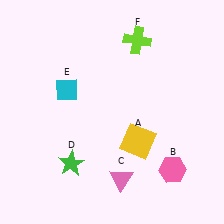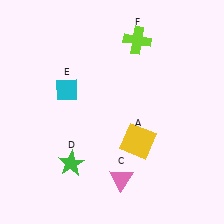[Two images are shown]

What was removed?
The pink hexagon (B) was removed in Image 2.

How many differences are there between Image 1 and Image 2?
There is 1 difference between the two images.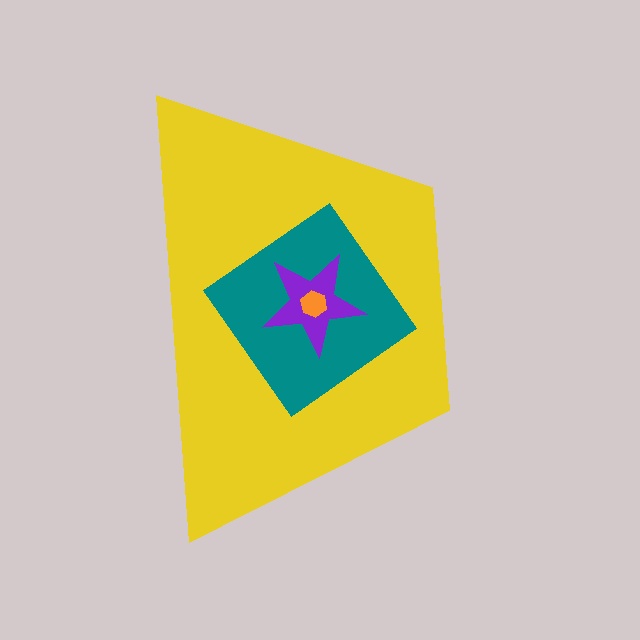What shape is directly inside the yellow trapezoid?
The teal diamond.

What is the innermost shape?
The orange hexagon.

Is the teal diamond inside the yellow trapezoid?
Yes.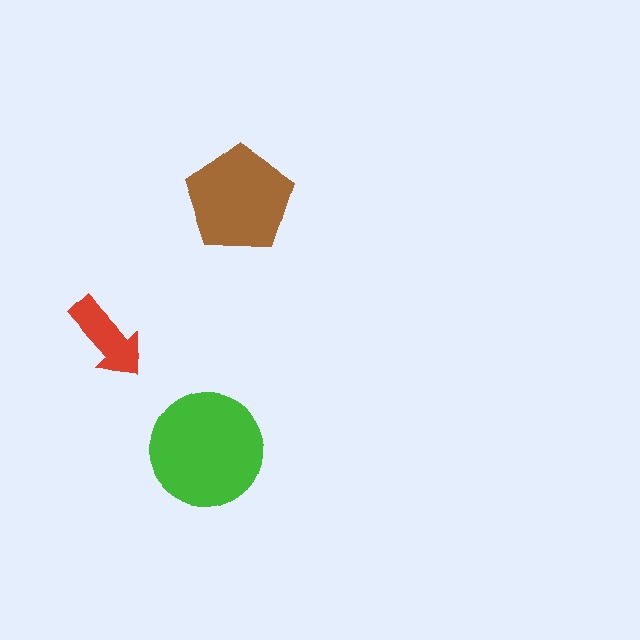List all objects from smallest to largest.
The red arrow, the brown pentagon, the green circle.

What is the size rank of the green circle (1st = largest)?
1st.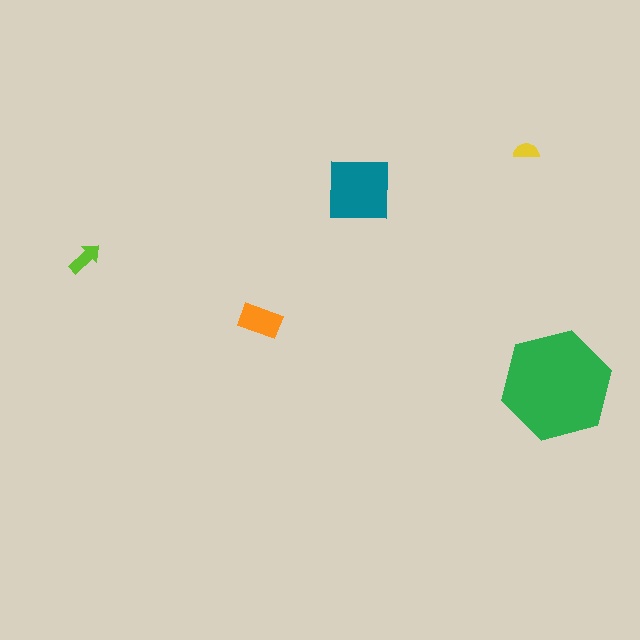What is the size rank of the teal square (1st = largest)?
2nd.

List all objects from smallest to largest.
The yellow semicircle, the lime arrow, the orange rectangle, the teal square, the green hexagon.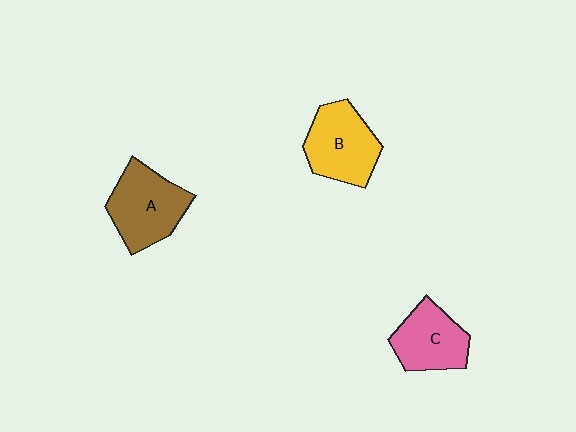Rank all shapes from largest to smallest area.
From largest to smallest: A (brown), B (yellow), C (pink).